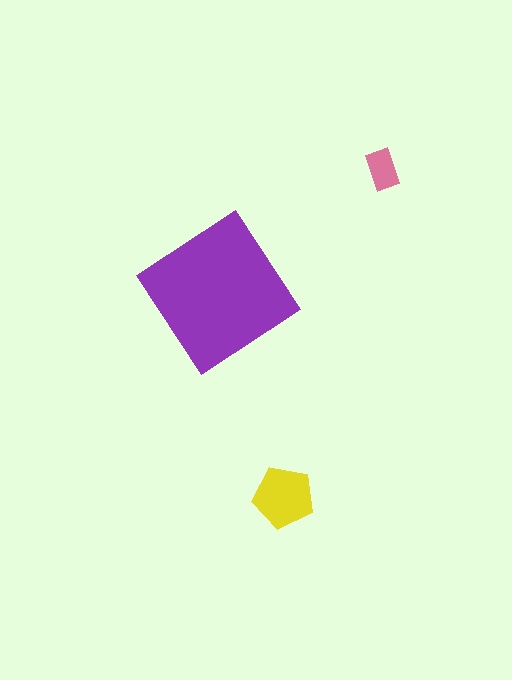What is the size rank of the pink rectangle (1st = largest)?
3rd.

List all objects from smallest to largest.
The pink rectangle, the yellow pentagon, the purple diamond.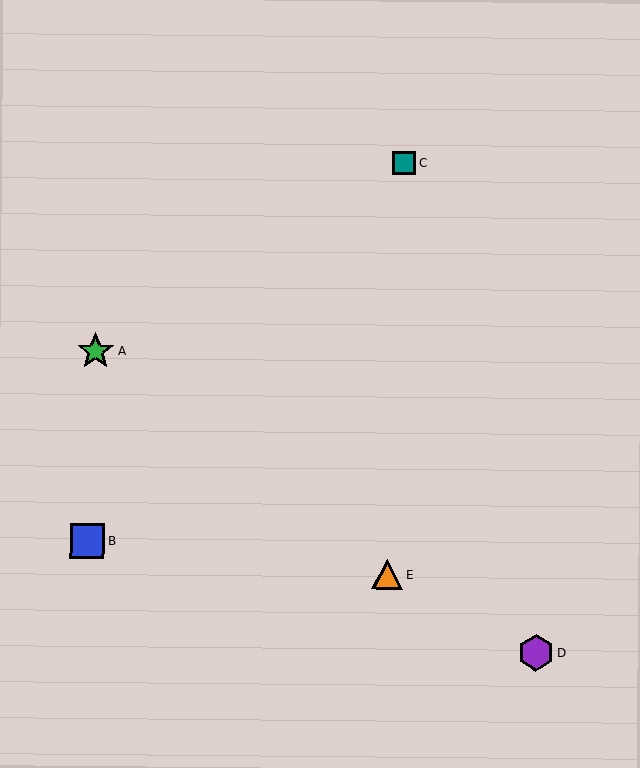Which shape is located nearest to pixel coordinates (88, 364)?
The green star (labeled A) at (96, 351) is nearest to that location.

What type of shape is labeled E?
Shape E is an orange triangle.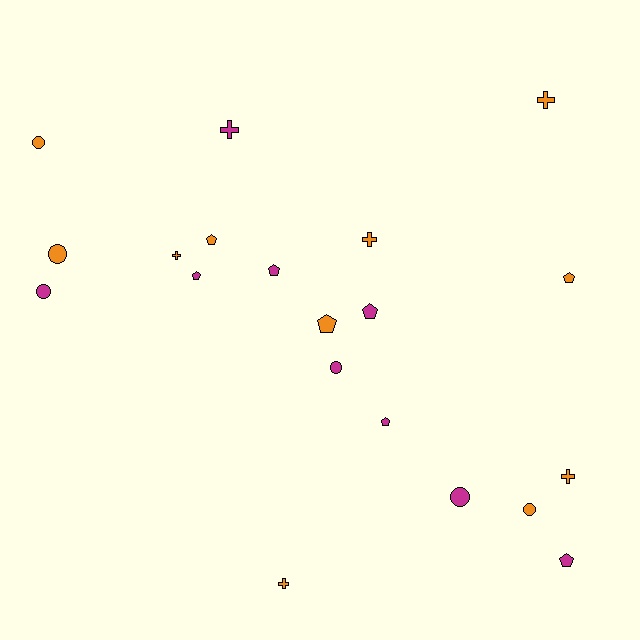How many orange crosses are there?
There are 5 orange crosses.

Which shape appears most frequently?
Pentagon, with 8 objects.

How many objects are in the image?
There are 20 objects.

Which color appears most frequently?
Orange, with 11 objects.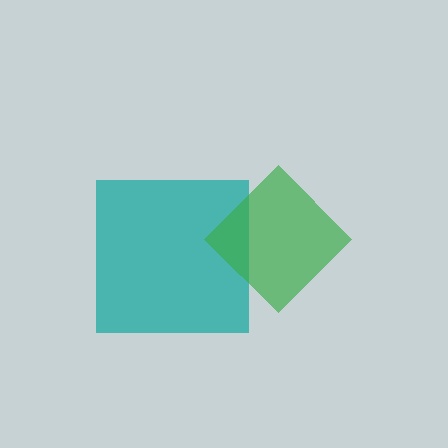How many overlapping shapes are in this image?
There are 2 overlapping shapes in the image.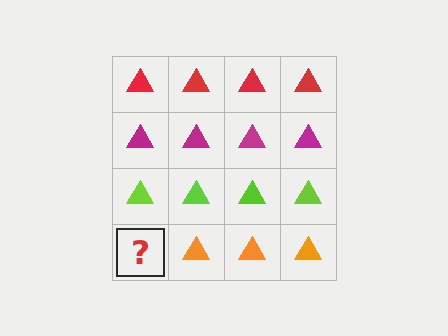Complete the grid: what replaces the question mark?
The question mark should be replaced with an orange triangle.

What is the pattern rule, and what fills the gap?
The rule is that each row has a consistent color. The gap should be filled with an orange triangle.